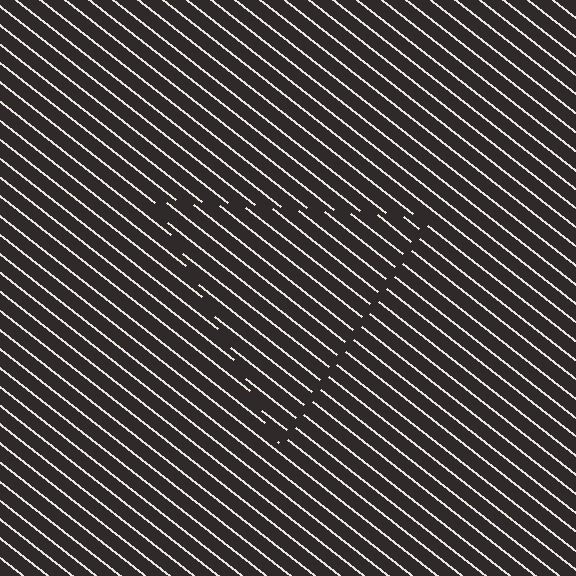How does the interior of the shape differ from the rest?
The interior of the shape contains the same grating, shifted by half a period — the contour is defined by the phase discontinuity where line-ends from the inner and outer gratings abut.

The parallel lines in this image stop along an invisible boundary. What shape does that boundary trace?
An illusory triangle. The interior of the shape contains the same grating, shifted by half a period — the contour is defined by the phase discontinuity where line-ends from the inner and outer gratings abut.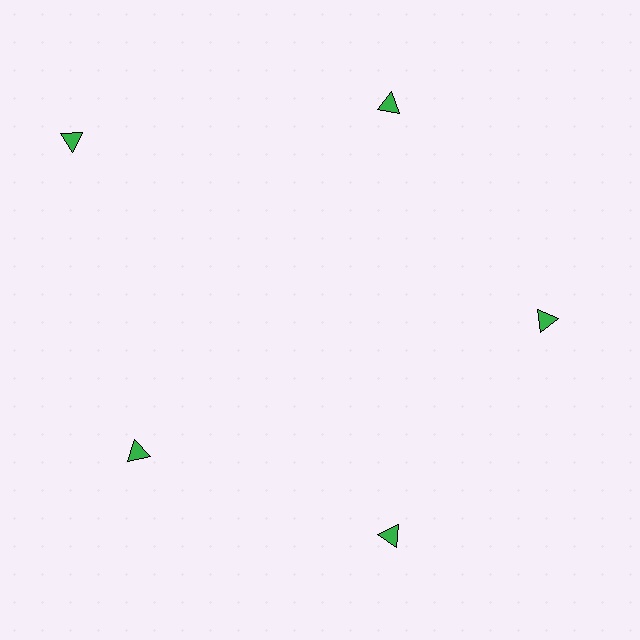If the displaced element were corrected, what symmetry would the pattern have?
It would have 5-fold rotational symmetry — the pattern would map onto itself every 72 degrees.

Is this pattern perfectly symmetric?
No. The 5 green triangles are arranged in a ring, but one element near the 10 o'clock position is pushed outward from the center, breaking the 5-fold rotational symmetry.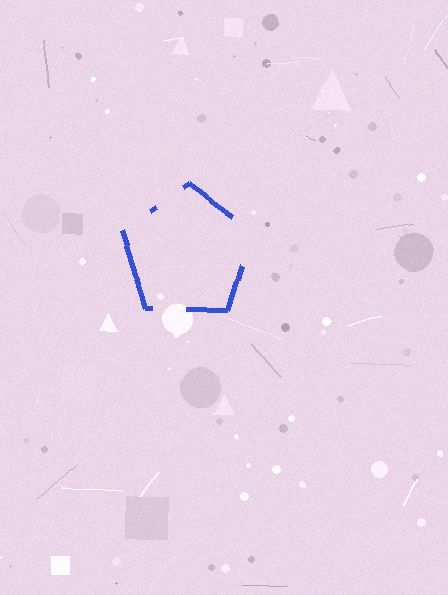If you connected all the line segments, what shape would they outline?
They would outline a pentagon.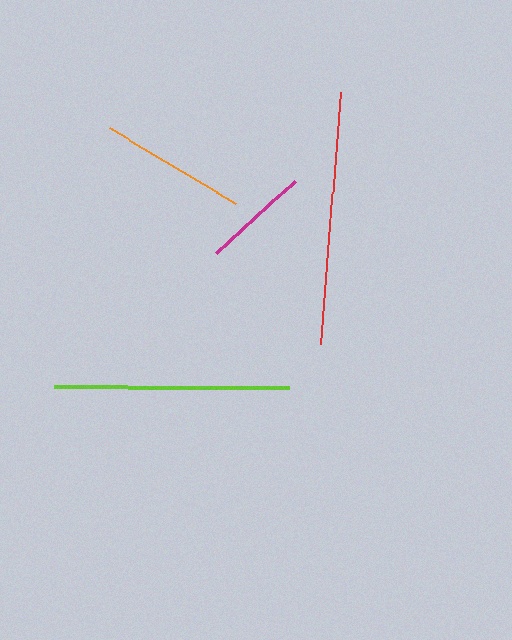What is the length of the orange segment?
The orange segment is approximately 147 pixels long.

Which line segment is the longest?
The red line is the longest at approximately 253 pixels.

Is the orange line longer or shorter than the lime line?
The lime line is longer than the orange line.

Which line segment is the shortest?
The magenta line is the shortest at approximately 106 pixels.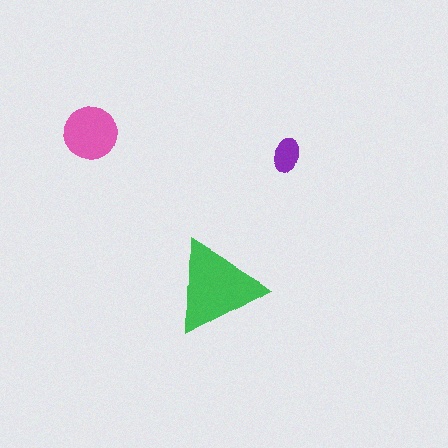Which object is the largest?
The green triangle.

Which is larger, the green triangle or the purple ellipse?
The green triangle.